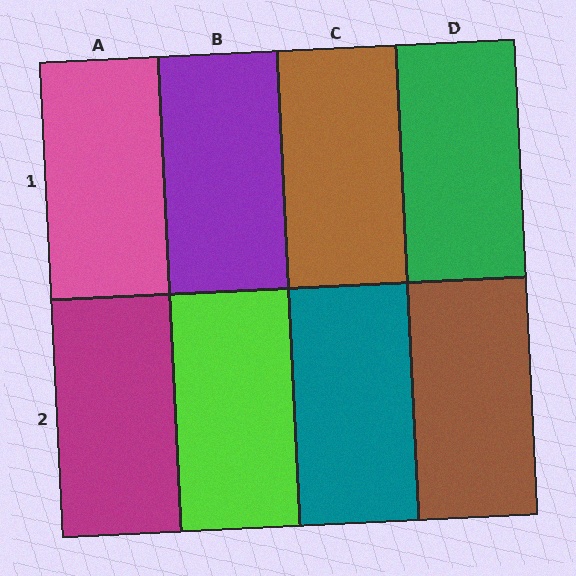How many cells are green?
1 cell is green.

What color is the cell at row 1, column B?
Purple.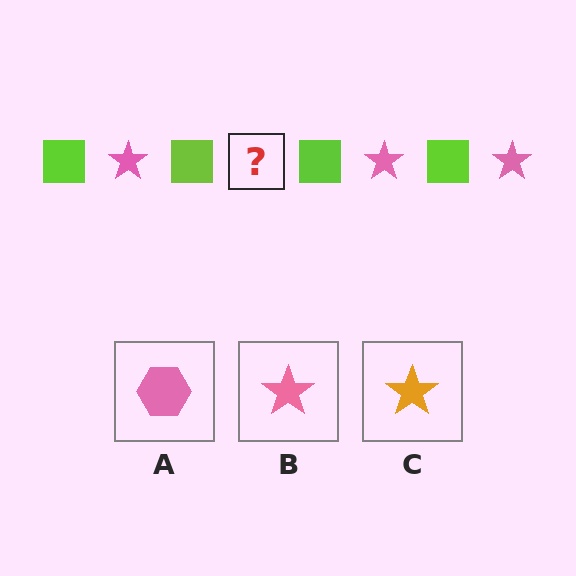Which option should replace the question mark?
Option B.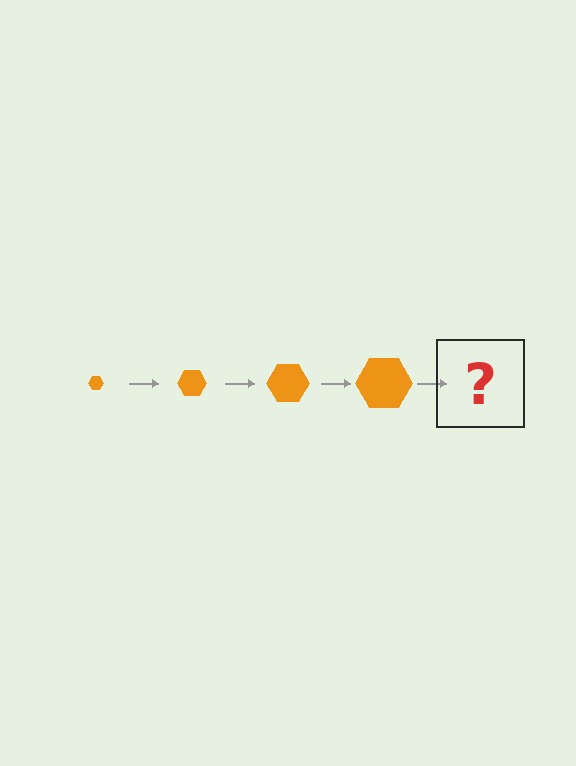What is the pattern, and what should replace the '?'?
The pattern is that the hexagon gets progressively larger each step. The '?' should be an orange hexagon, larger than the previous one.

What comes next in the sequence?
The next element should be an orange hexagon, larger than the previous one.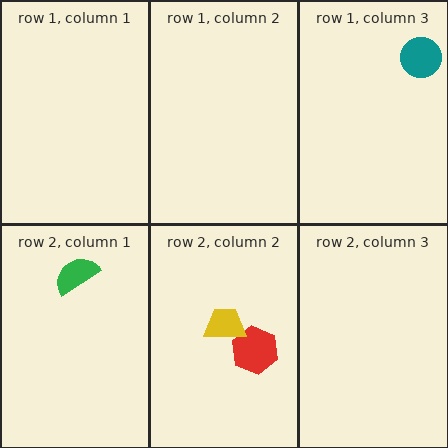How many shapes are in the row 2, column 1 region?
1.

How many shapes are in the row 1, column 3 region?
1.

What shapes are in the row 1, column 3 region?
The teal circle.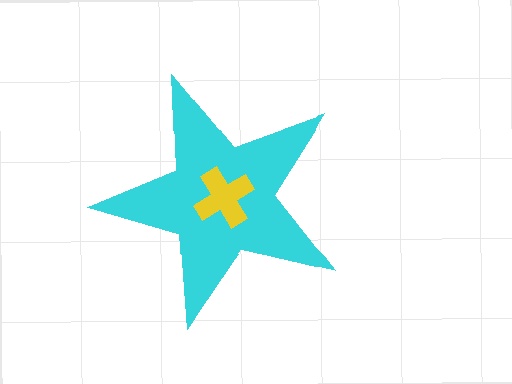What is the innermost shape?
The yellow cross.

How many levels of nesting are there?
2.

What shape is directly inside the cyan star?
The yellow cross.